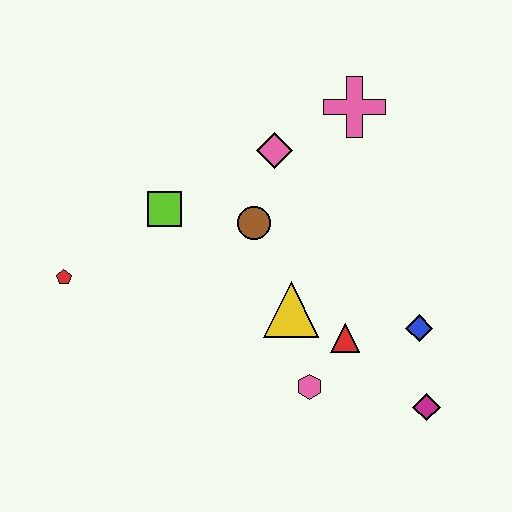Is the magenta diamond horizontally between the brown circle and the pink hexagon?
No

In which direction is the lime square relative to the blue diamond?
The lime square is to the left of the blue diamond.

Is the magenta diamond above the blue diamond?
No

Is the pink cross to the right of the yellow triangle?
Yes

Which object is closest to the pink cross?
The pink diamond is closest to the pink cross.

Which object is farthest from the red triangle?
The red pentagon is farthest from the red triangle.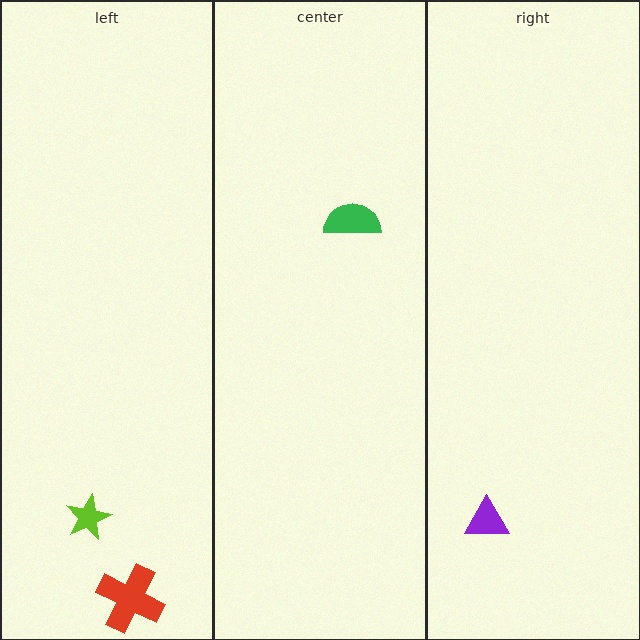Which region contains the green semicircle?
The center region.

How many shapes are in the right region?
1.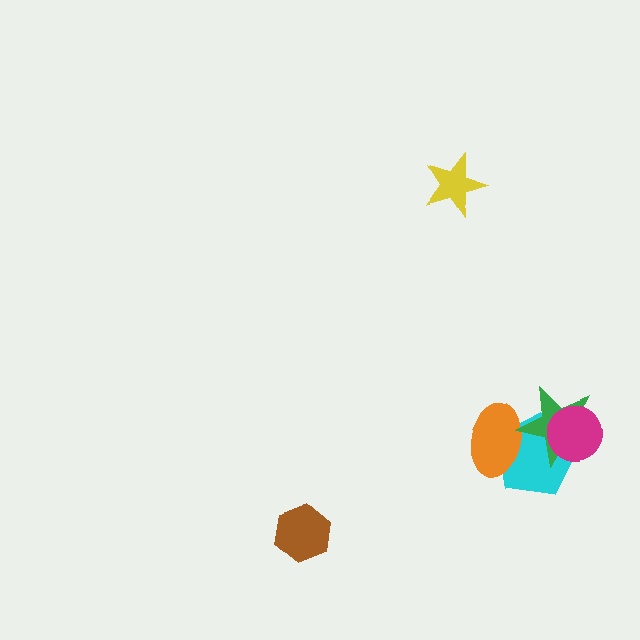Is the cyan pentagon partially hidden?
Yes, it is partially covered by another shape.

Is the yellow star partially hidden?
No, no other shape covers it.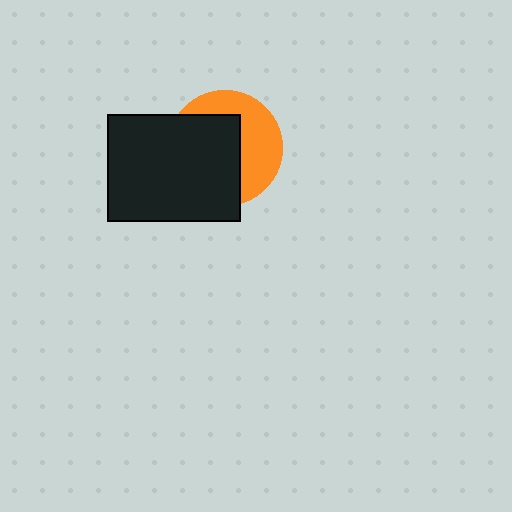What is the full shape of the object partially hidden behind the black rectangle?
The partially hidden object is an orange circle.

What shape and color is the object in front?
The object in front is a black rectangle.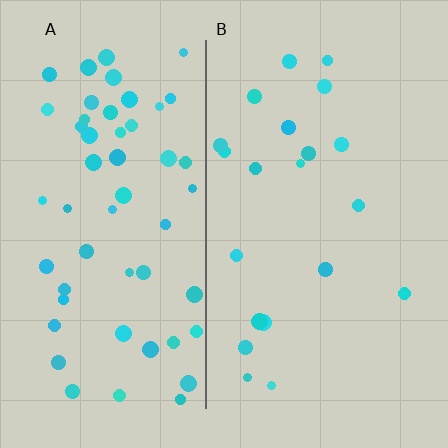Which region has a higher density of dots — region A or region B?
A (the left).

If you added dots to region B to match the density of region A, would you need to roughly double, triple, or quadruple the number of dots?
Approximately triple.